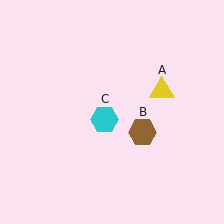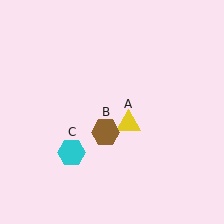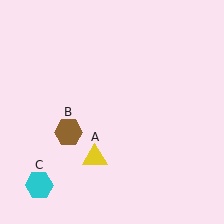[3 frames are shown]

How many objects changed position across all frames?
3 objects changed position: yellow triangle (object A), brown hexagon (object B), cyan hexagon (object C).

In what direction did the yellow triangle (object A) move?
The yellow triangle (object A) moved down and to the left.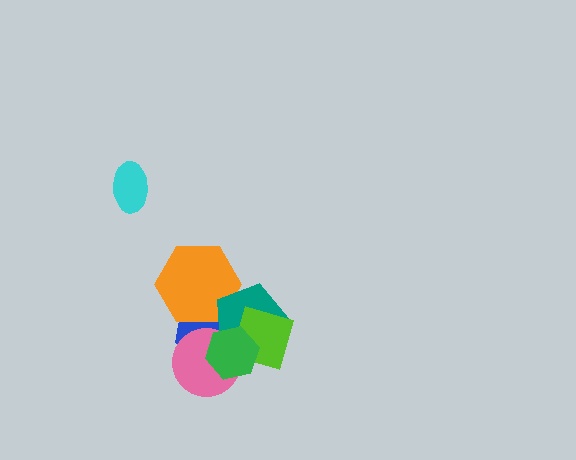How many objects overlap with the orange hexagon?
2 objects overlap with the orange hexagon.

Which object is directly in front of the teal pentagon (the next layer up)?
The lime diamond is directly in front of the teal pentagon.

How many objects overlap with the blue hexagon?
5 objects overlap with the blue hexagon.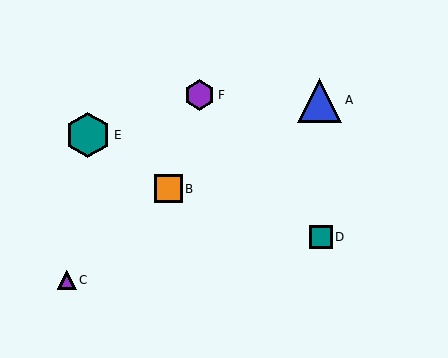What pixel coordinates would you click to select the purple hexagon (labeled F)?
Click at (200, 95) to select the purple hexagon F.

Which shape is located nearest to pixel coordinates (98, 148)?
The teal hexagon (labeled E) at (88, 135) is nearest to that location.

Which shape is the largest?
The teal hexagon (labeled E) is the largest.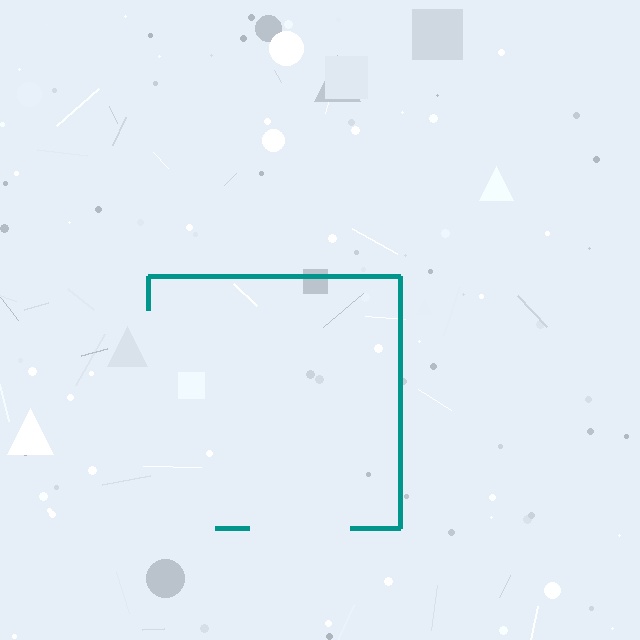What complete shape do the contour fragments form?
The contour fragments form a square.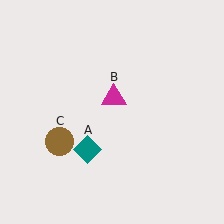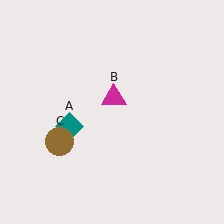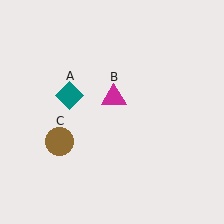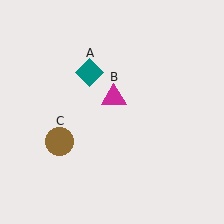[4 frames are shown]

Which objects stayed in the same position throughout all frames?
Magenta triangle (object B) and brown circle (object C) remained stationary.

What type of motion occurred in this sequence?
The teal diamond (object A) rotated clockwise around the center of the scene.